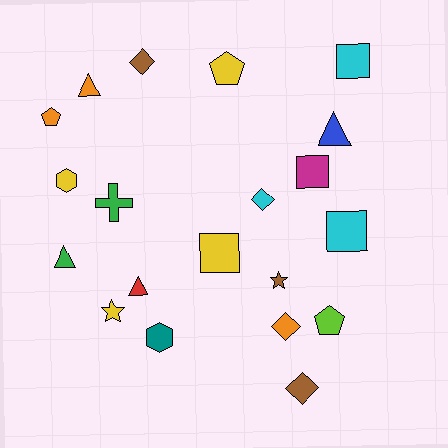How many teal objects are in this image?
There is 1 teal object.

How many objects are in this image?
There are 20 objects.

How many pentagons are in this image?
There are 3 pentagons.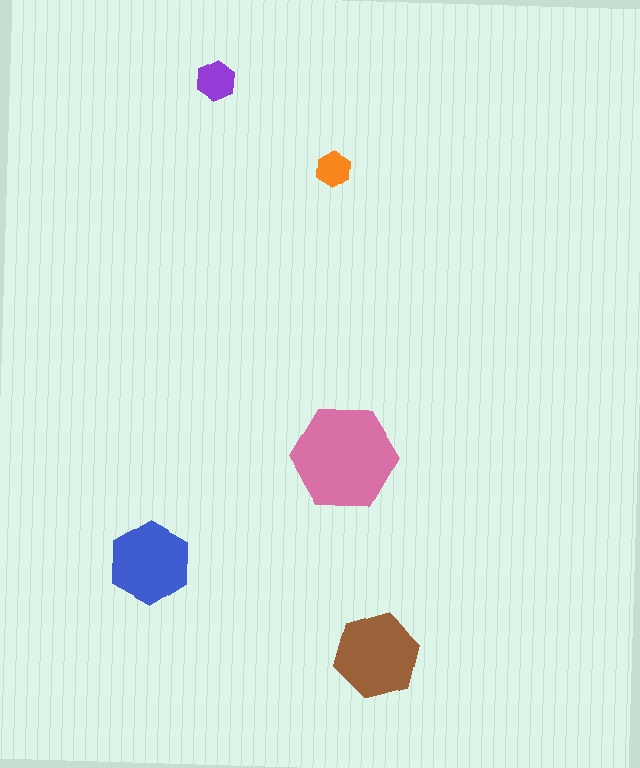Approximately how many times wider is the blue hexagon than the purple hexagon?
About 2 times wider.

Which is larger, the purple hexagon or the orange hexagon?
The purple one.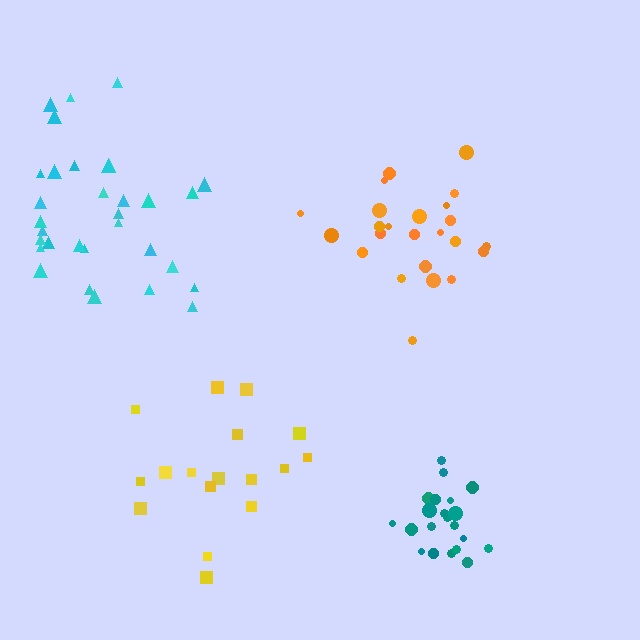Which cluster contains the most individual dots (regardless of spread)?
Cyan (32).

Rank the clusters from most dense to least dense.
teal, orange, cyan, yellow.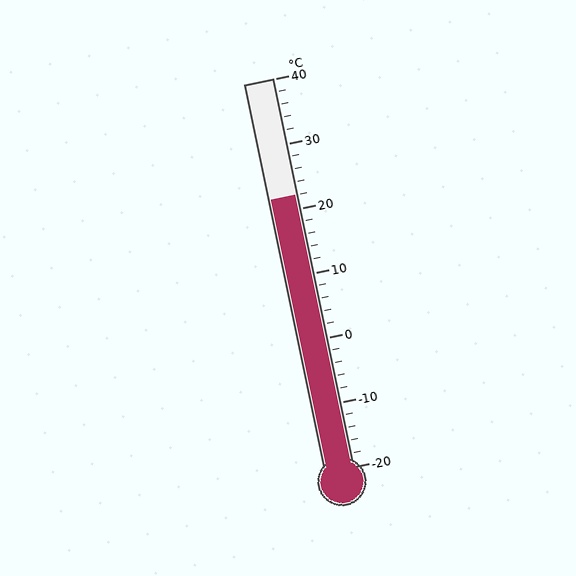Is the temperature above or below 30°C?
The temperature is below 30°C.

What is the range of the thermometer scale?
The thermometer scale ranges from -20°C to 40°C.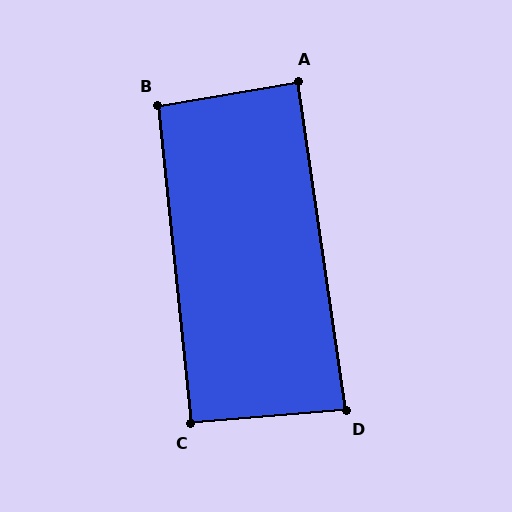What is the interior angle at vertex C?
Approximately 91 degrees (approximately right).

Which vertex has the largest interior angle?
B, at approximately 94 degrees.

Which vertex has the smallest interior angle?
D, at approximately 86 degrees.